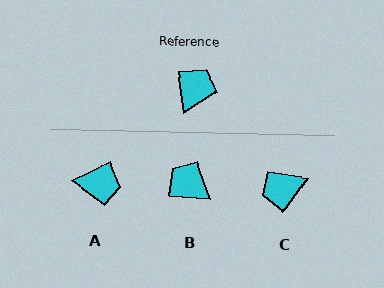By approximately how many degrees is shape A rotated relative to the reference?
Approximately 70 degrees clockwise.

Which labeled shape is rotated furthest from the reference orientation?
C, about 137 degrees away.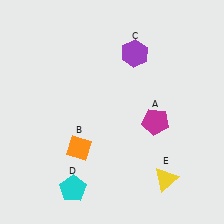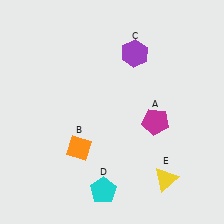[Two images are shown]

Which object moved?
The cyan pentagon (D) moved right.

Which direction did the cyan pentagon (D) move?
The cyan pentagon (D) moved right.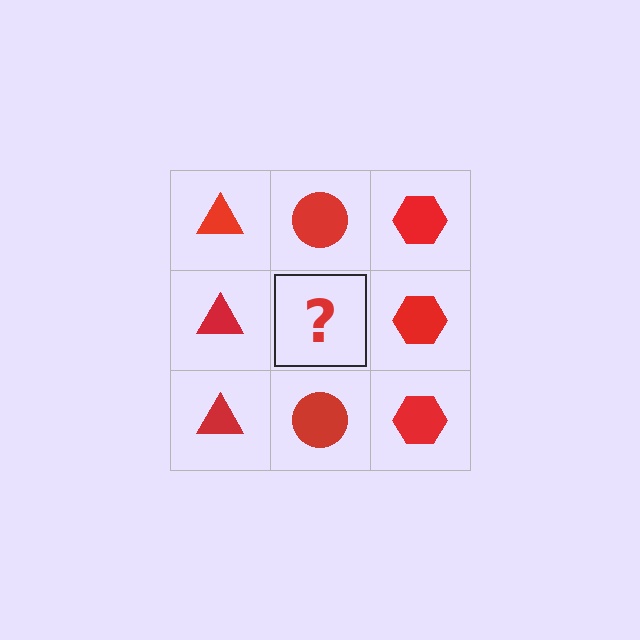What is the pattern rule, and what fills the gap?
The rule is that each column has a consistent shape. The gap should be filled with a red circle.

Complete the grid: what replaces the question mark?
The question mark should be replaced with a red circle.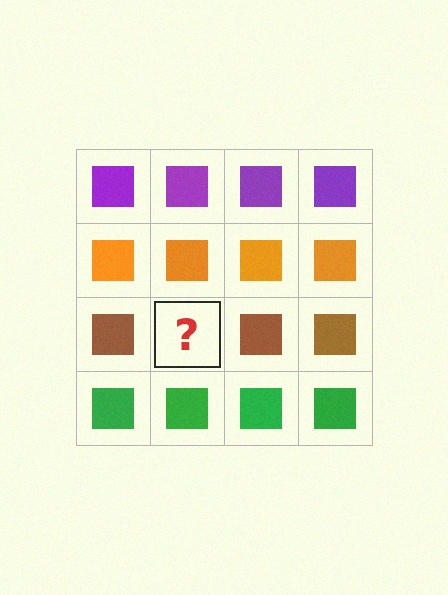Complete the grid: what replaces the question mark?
The question mark should be replaced with a brown square.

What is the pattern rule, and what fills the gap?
The rule is that each row has a consistent color. The gap should be filled with a brown square.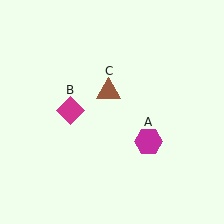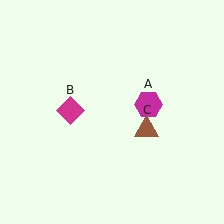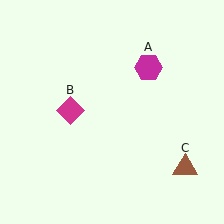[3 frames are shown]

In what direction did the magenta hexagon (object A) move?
The magenta hexagon (object A) moved up.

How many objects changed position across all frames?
2 objects changed position: magenta hexagon (object A), brown triangle (object C).